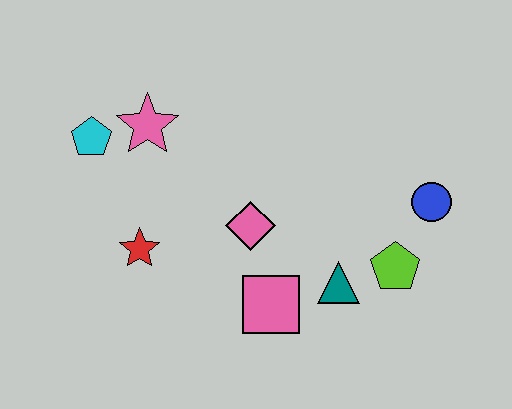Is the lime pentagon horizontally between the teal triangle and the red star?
No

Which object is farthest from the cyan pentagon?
The blue circle is farthest from the cyan pentagon.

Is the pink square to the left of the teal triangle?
Yes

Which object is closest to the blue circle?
The lime pentagon is closest to the blue circle.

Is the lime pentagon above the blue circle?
No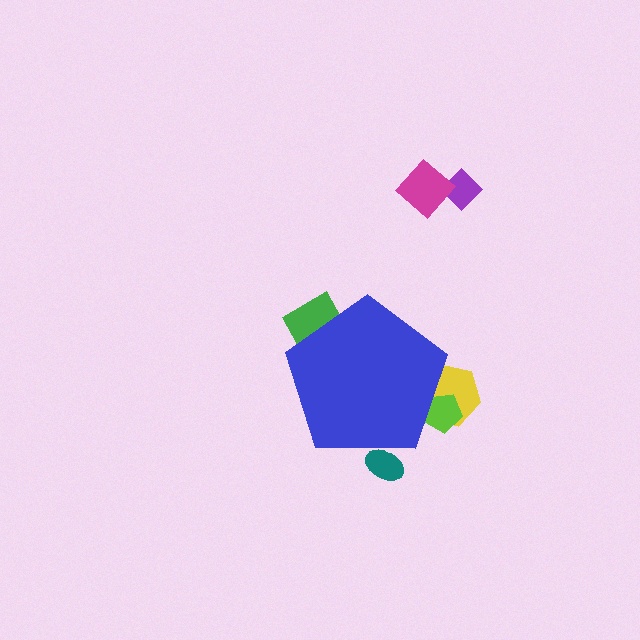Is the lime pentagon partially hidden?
Yes, the lime pentagon is partially hidden behind the blue pentagon.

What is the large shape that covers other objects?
A blue pentagon.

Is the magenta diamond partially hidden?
No, the magenta diamond is fully visible.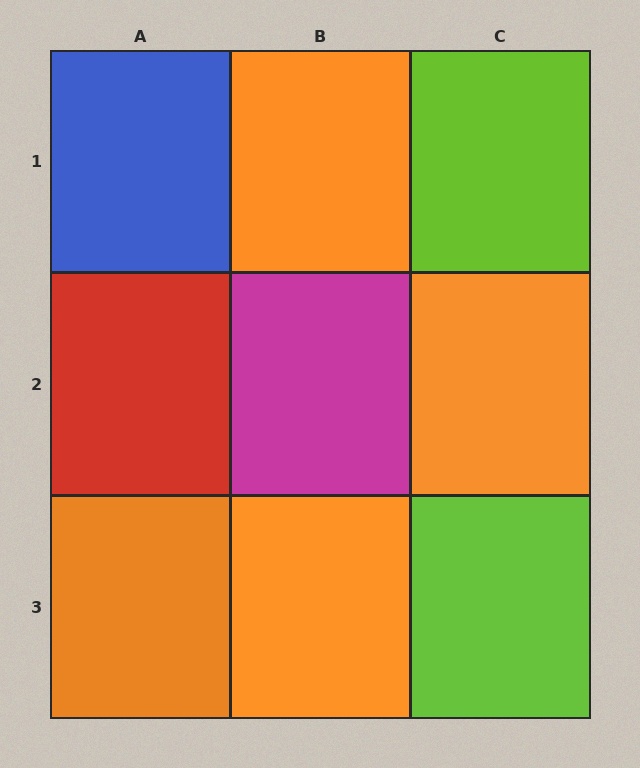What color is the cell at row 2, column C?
Orange.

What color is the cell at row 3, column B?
Orange.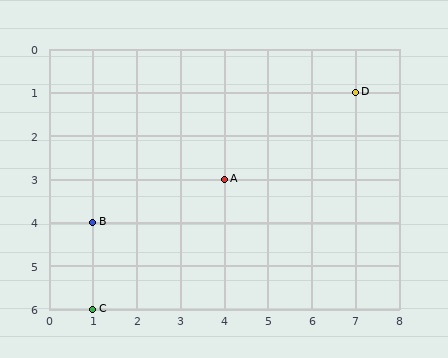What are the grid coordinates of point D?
Point D is at grid coordinates (7, 1).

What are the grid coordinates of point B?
Point B is at grid coordinates (1, 4).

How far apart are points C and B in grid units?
Points C and B are 2 rows apart.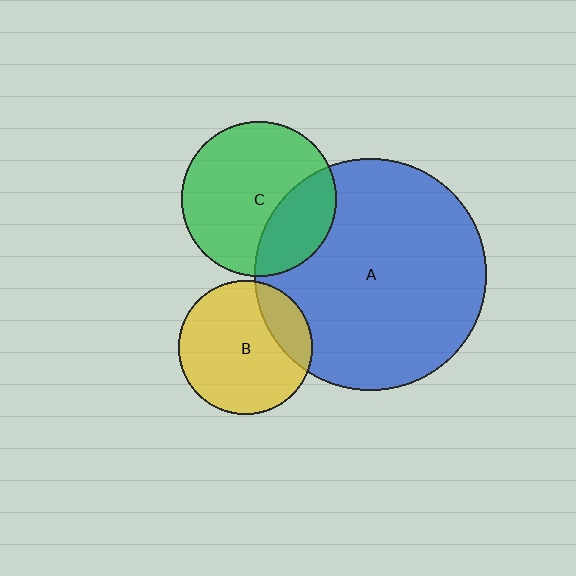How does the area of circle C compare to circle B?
Approximately 1.3 times.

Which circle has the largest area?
Circle A (blue).